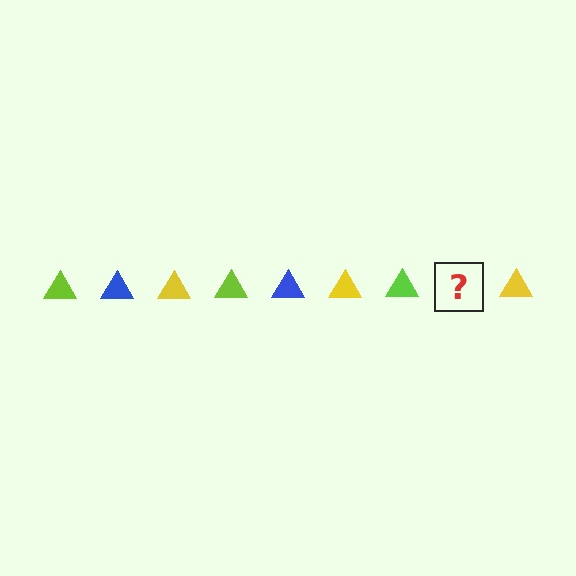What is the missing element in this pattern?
The missing element is a blue triangle.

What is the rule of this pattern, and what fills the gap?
The rule is that the pattern cycles through lime, blue, yellow triangles. The gap should be filled with a blue triangle.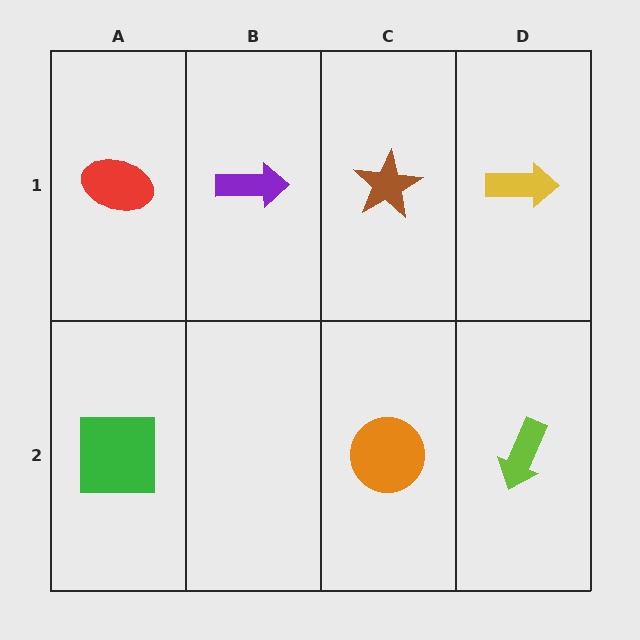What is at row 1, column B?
A purple arrow.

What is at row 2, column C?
An orange circle.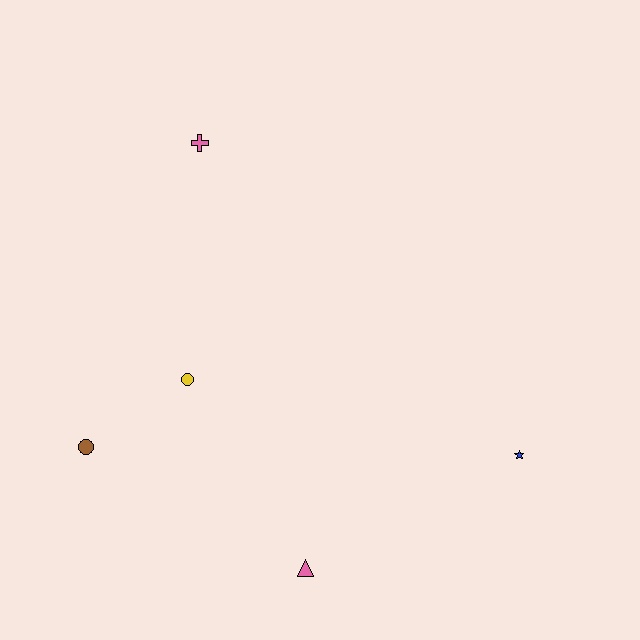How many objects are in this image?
There are 5 objects.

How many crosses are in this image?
There is 1 cross.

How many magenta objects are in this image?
There are no magenta objects.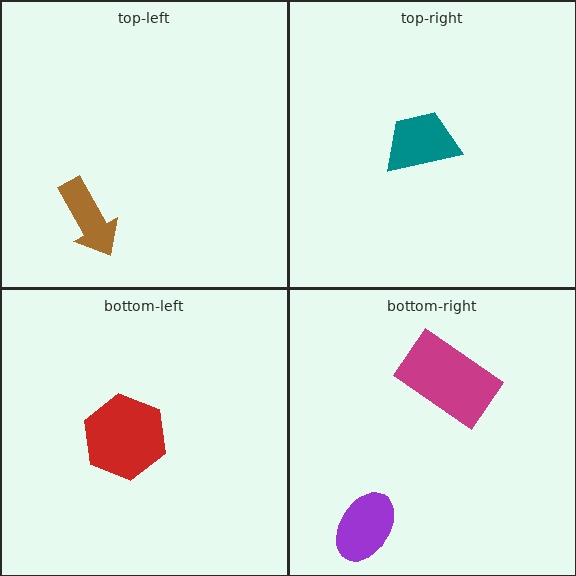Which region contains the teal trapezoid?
The top-right region.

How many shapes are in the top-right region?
1.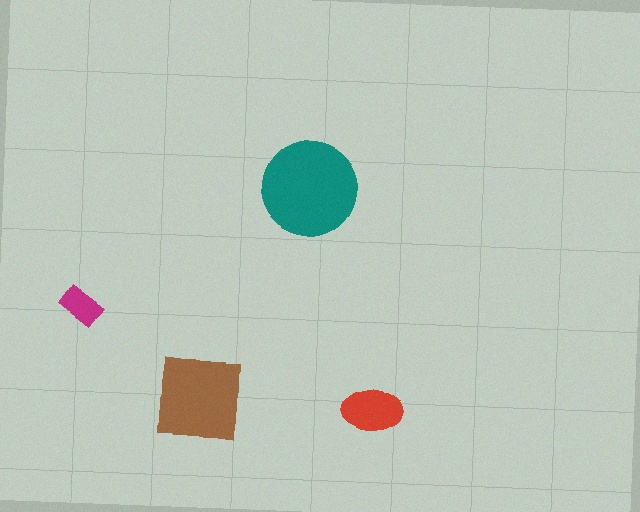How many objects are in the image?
There are 4 objects in the image.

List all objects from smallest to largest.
The magenta rectangle, the red ellipse, the brown square, the teal circle.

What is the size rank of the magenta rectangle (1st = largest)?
4th.